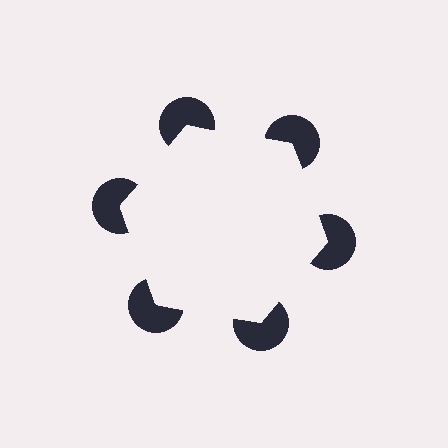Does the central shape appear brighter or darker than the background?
It typically appears slightly brighter than the background, even though no actual brightness change is drawn.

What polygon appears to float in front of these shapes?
An illusory hexagon — its edges are inferred from the aligned wedge cuts in the pac-man discs, not physically drawn.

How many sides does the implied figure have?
6 sides.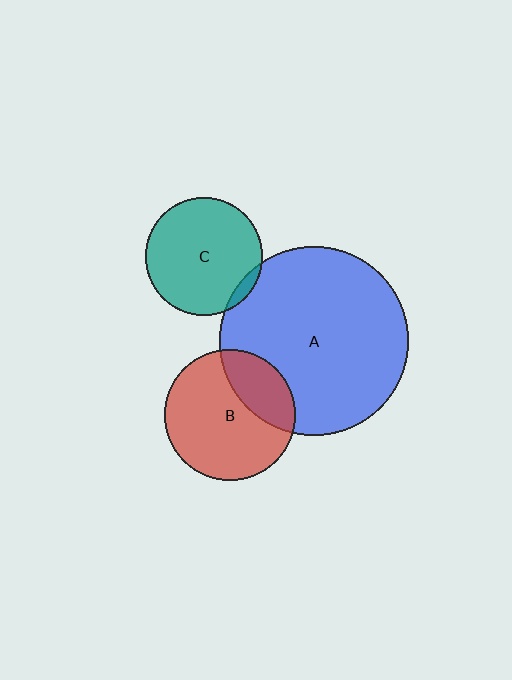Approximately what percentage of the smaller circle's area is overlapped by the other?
Approximately 5%.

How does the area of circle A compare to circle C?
Approximately 2.6 times.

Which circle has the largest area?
Circle A (blue).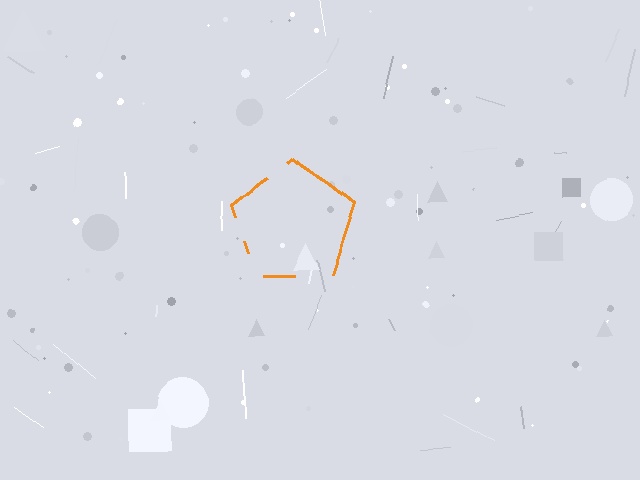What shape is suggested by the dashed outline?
The dashed outline suggests a pentagon.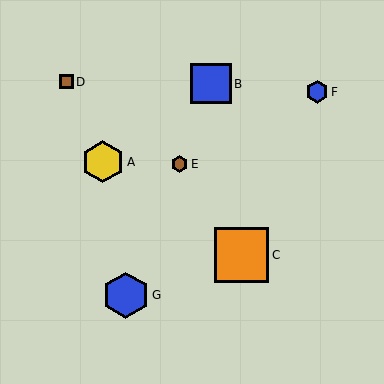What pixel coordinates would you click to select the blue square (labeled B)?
Click at (211, 84) to select the blue square B.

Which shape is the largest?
The orange square (labeled C) is the largest.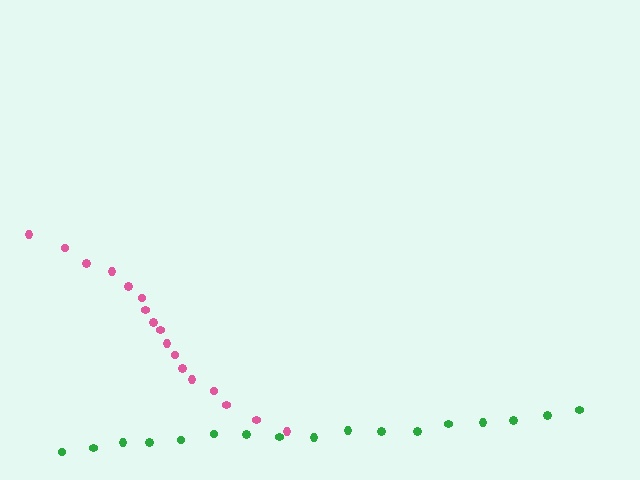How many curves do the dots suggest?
There are 2 distinct paths.